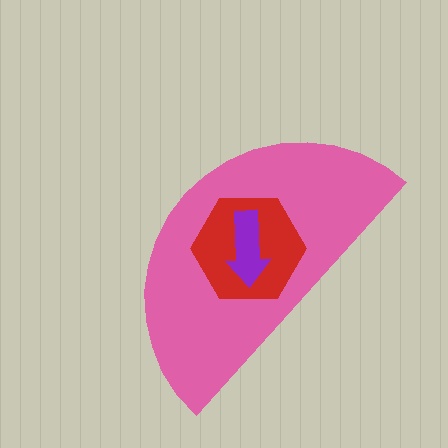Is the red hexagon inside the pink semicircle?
Yes.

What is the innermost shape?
The purple arrow.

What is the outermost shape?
The pink semicircle.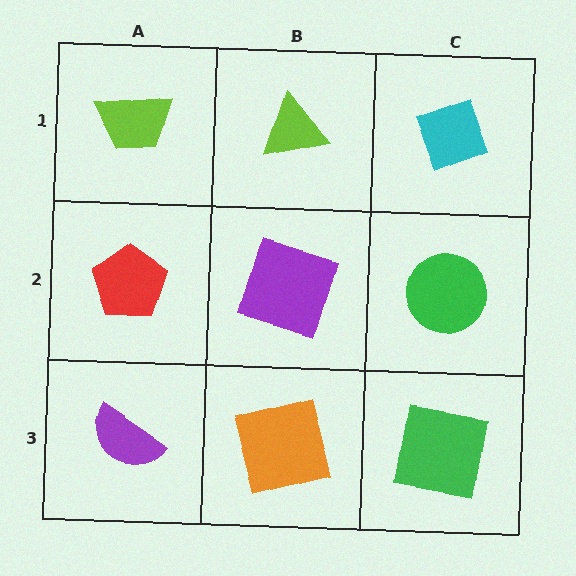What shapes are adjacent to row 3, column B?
A purple square (row 2, column B), a purple semicircle (row 3, column A), a green square (row 3, column C).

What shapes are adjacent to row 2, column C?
A cyan diamond (row 1, column C), a green square (row 3, column C), a purple square (row 2, column B).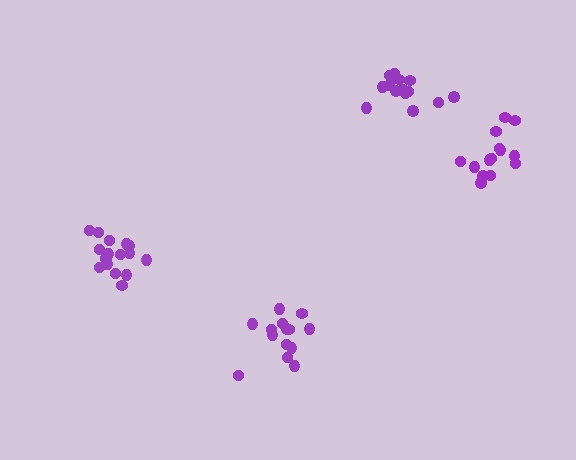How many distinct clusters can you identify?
There are 4 distinct clusters.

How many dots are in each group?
Group 1: 14 dots, Group 2: 17 dots, Group 3: 14 dots, Group 4: 14 dots (59 total).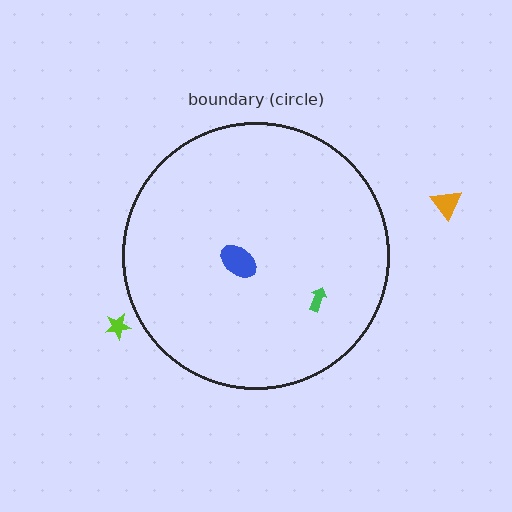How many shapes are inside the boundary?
2 inside, 2 outside.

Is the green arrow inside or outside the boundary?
Inside.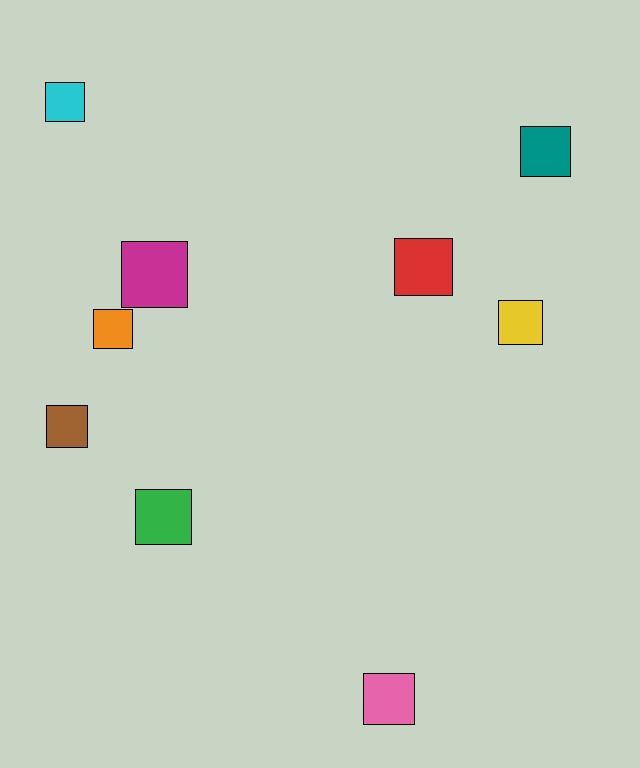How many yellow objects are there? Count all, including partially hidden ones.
There is 1 yellow object.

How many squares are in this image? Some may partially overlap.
There are 9 squares.